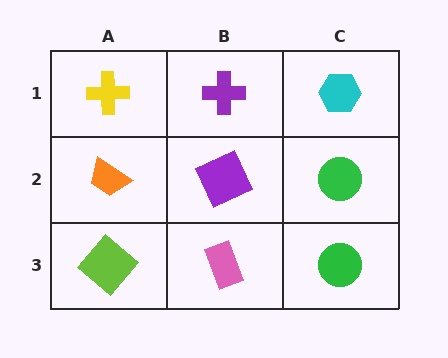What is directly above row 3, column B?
A purple square.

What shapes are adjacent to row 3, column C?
A green circle (row 2, column C), a pink rectangle (row 3, column B).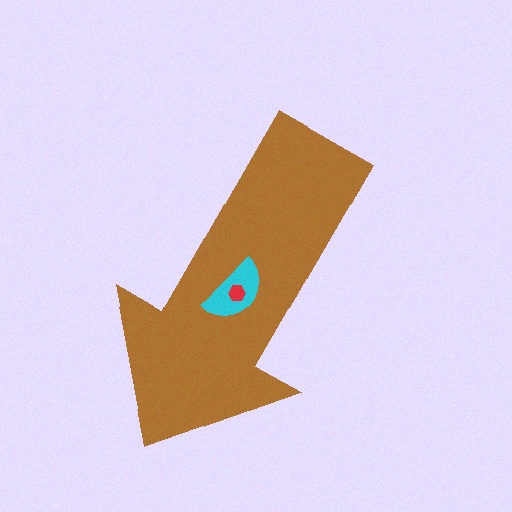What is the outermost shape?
The brown arrow.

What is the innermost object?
The red hexagon.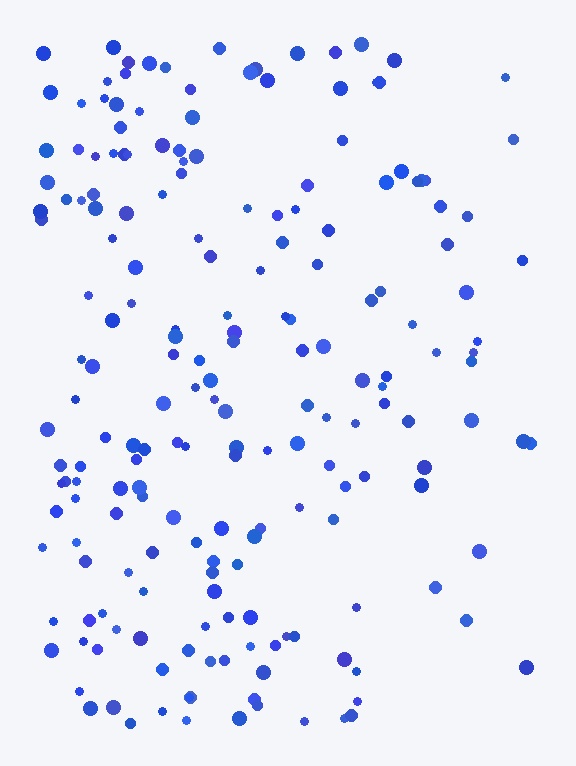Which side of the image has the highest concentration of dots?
The left.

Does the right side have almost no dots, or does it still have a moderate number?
Still a moderate number, just noticeably fewer than the left.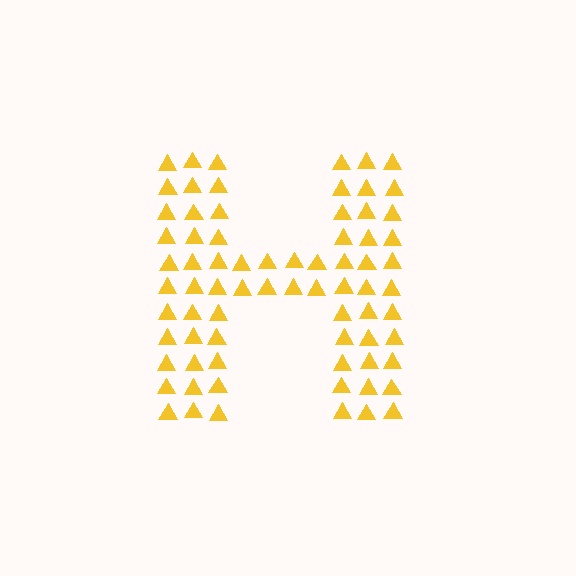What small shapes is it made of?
It is made of small triangles.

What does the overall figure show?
The overall figure shows the letter H.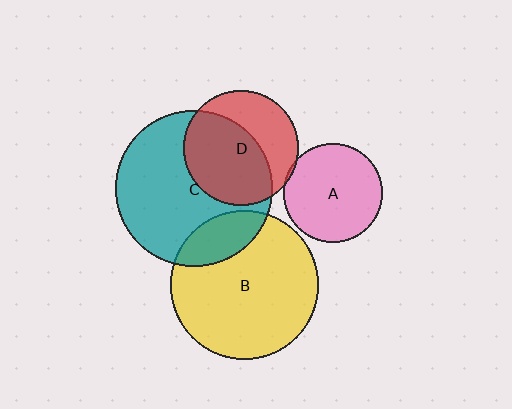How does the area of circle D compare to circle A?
Approximately 1.3 times.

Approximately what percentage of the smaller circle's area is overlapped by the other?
Approximately 60%.